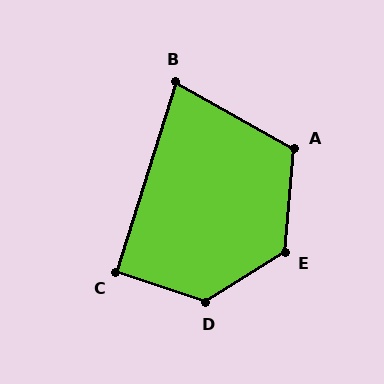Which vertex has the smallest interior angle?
B, at approximately 78 degrees.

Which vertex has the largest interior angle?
D, at approximately 130 degrees.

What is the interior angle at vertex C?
Approximately 91 degrees (approximately right).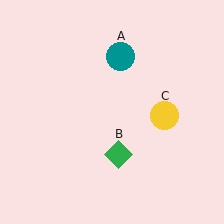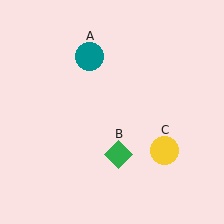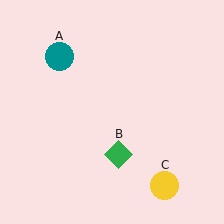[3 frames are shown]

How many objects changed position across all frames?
2 objects changed position: teal circle (object A), yellow circle (object C).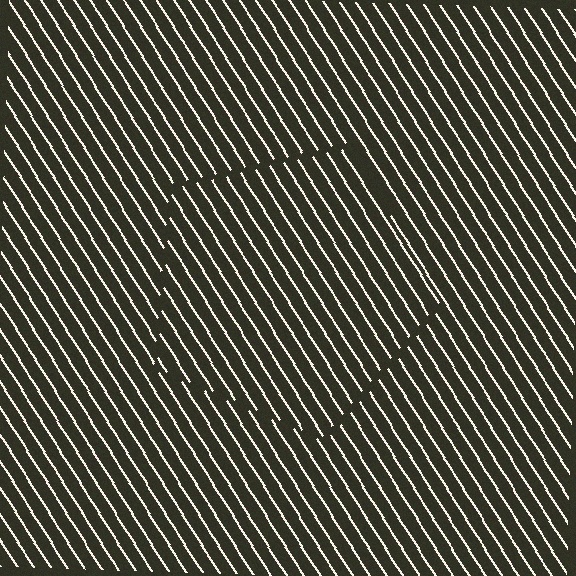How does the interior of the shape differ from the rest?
The interior of the shape contains the same grating, shifted by half a period — the contour is defined by the phase discontinuity where line-ends from the inner and outer gratings abut.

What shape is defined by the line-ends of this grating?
An illusory pentagon. The interior of the shape contains the same grating, shifted by half a period — the contour is defined by the phase discontinuity where line-ends from the inner and outer gratings abut.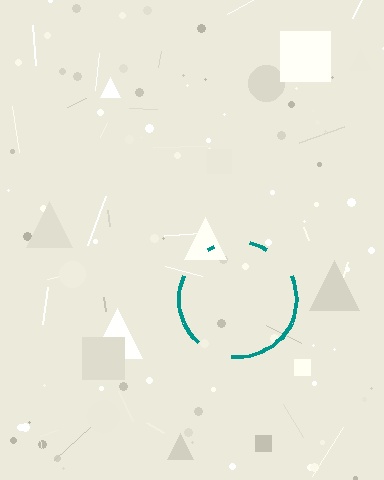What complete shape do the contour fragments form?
The contour fragments form a circle.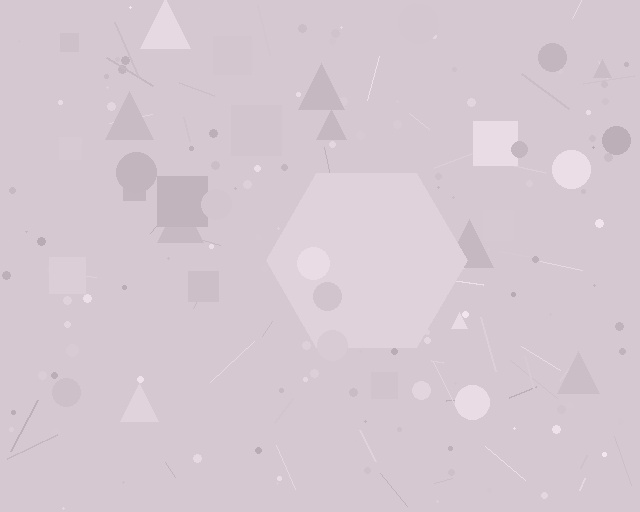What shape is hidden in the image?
A hexagon is hidden in the image.